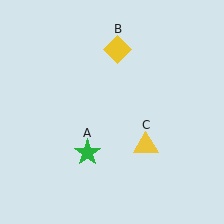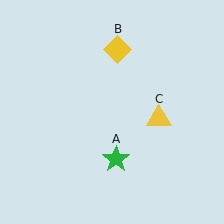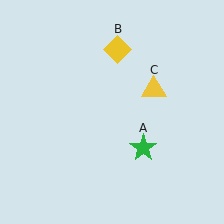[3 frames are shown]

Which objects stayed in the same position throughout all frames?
Yellow diamond (object B) remained stationary.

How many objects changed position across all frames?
2 objects changed position: green star (object A), yellow triangle (object C).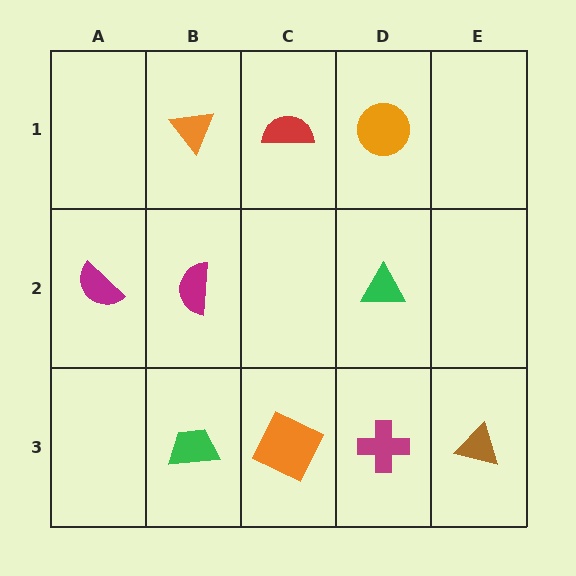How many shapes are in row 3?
4 shapes.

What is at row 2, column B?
A magenta semicircle.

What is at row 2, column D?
A green triangle.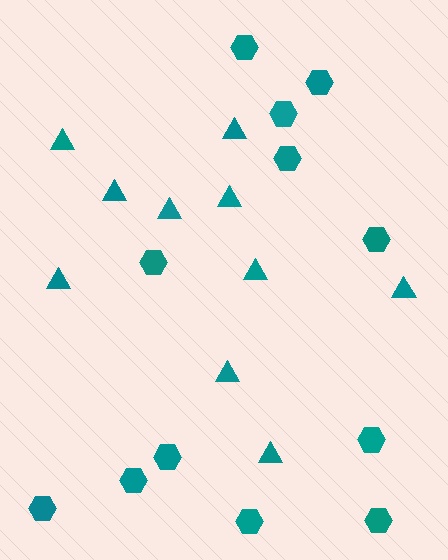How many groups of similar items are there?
There are 2 groups: one group of hexagons (12) and one group of triangles (10).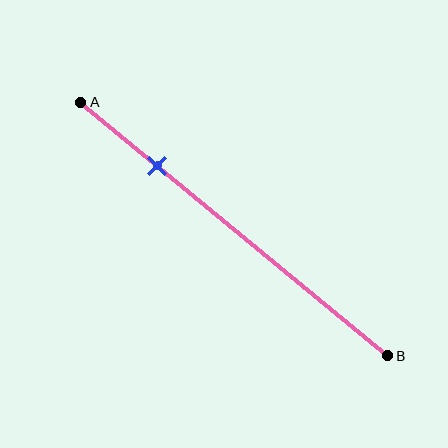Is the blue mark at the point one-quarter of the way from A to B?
Yes, the mark is approximately at the one-quarter point.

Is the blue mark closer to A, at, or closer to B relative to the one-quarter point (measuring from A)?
The blue mark is approximately at the one-quarter point of segment AB.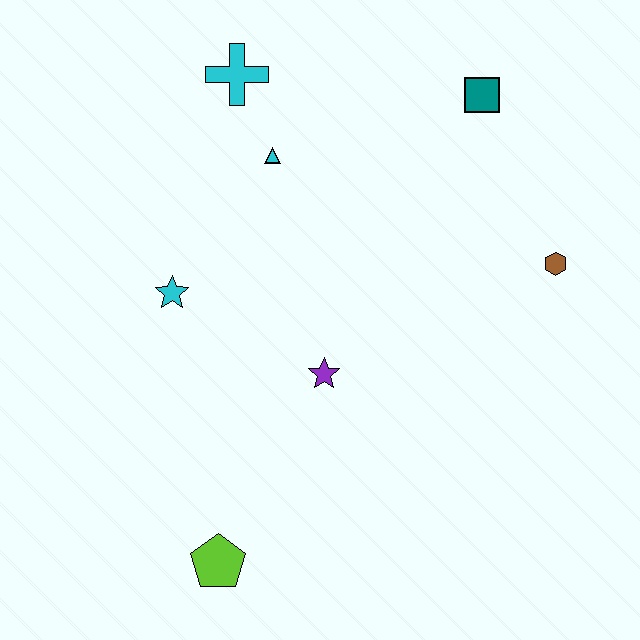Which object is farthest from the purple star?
The teal square is farthest from the purple star.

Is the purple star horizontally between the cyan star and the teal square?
Yes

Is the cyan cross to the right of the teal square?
No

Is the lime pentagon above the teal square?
No